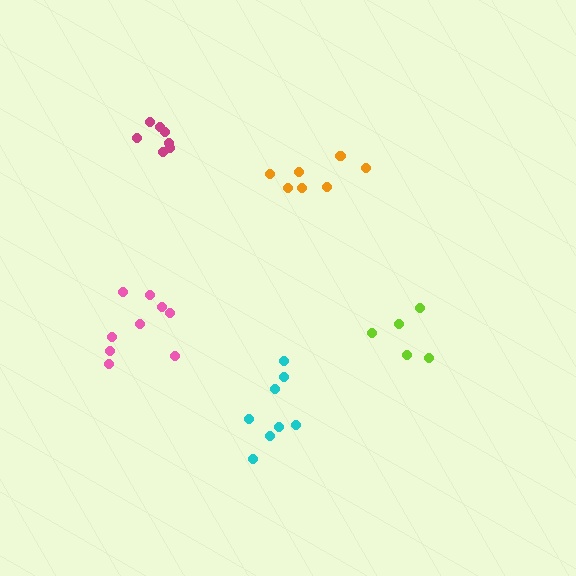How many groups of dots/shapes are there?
There are 5 groups.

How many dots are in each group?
Group 1: 7 dots, Group 2: 9 dots, Group 3: 5 dots, Group 4: 8 dots, Group 5: 7 dots (36 total).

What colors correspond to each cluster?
The clusters are colored: orange, pink, lime, cyan, magenta.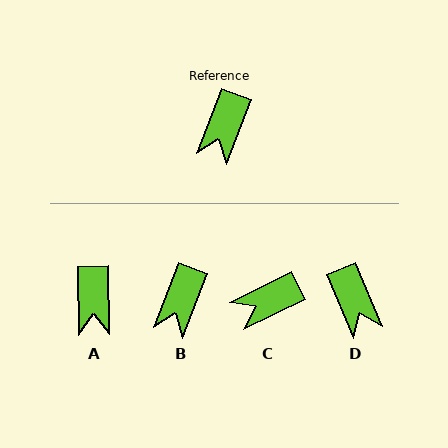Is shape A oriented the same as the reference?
No, it is off by about 23 degrees.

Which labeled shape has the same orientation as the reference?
B.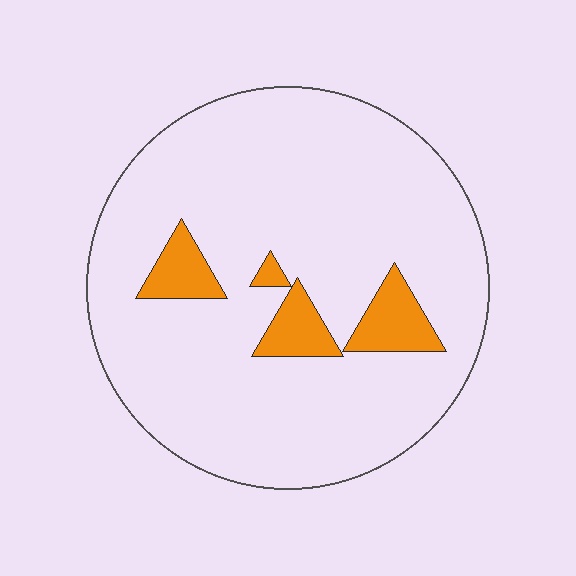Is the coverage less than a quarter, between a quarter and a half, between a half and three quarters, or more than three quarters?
Less than a quarter.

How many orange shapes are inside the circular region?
4.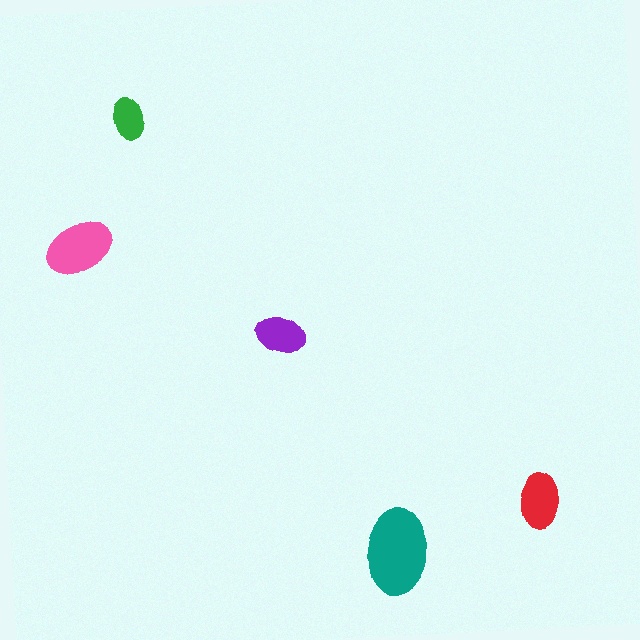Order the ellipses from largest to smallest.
the teal one, the pink one, the red one, the purple one, the green one.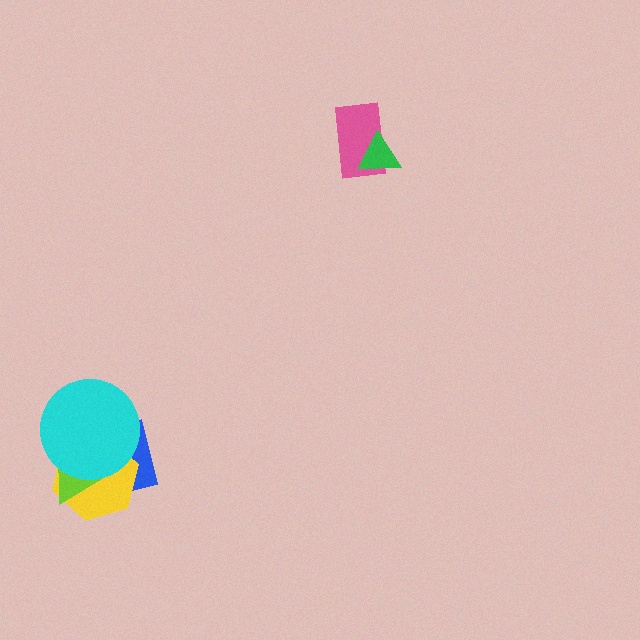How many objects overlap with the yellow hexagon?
3 objects overlap with the yellow hexagon.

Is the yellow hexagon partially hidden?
Yes, it is partially covered by another shape.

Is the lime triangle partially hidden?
Yes, it is partially covered by another shape.